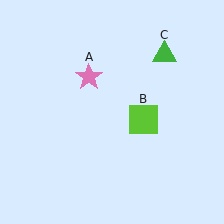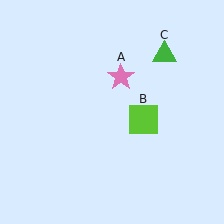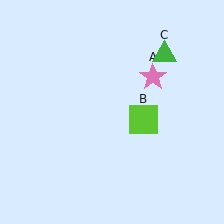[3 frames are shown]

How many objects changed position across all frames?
1 object changed position: pink star (object A).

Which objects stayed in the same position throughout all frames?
Lime square (object B) and green triangle (object C) remained stationary.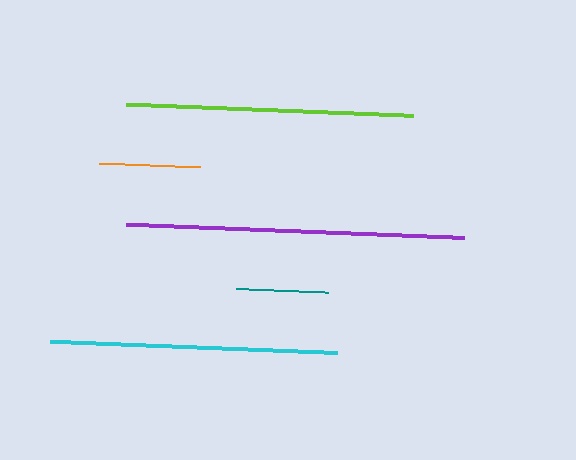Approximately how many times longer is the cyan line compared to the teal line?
The cyan line is approximately 3.1 times the length of the teal line.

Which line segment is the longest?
The purple line is the longest at approximately 338 pixels.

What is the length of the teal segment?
The teal segment is approximately 91 pixels long.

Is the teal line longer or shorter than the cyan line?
The cyan line is longer than the teal line.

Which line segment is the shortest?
The teal line is the shortest at approximately 91 pixels.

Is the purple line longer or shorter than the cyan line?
The purple line is longer than the cyan line.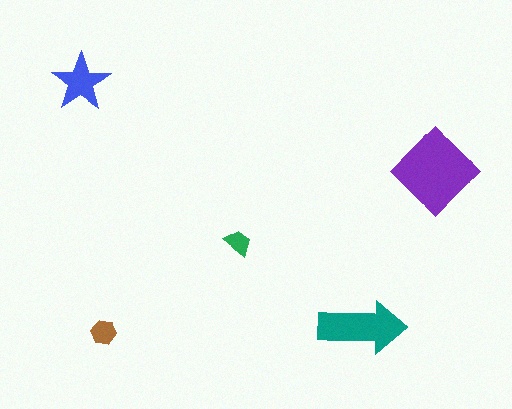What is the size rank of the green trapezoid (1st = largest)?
5th.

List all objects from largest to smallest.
The purple diamond, the teal arrow, the blue star, the brown hexagon, the green trapezoid.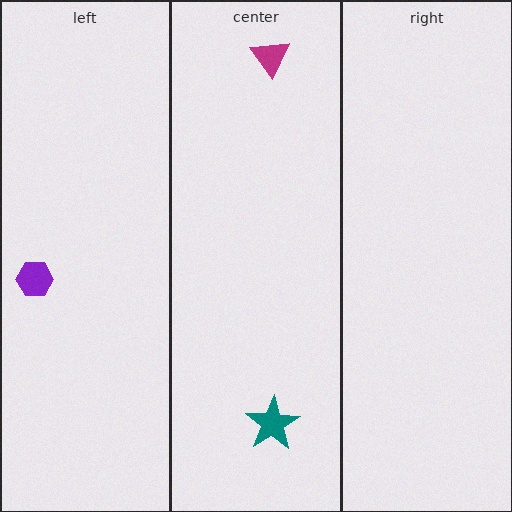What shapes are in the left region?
The purple hexagon.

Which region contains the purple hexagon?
The left region.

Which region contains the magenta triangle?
The center region.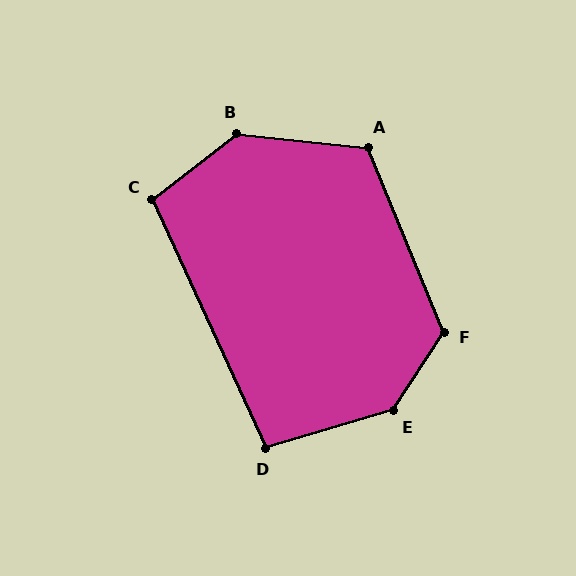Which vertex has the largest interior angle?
E, at approximately 139 degrees.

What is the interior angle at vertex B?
Approximately 137 degrees (obtuse).